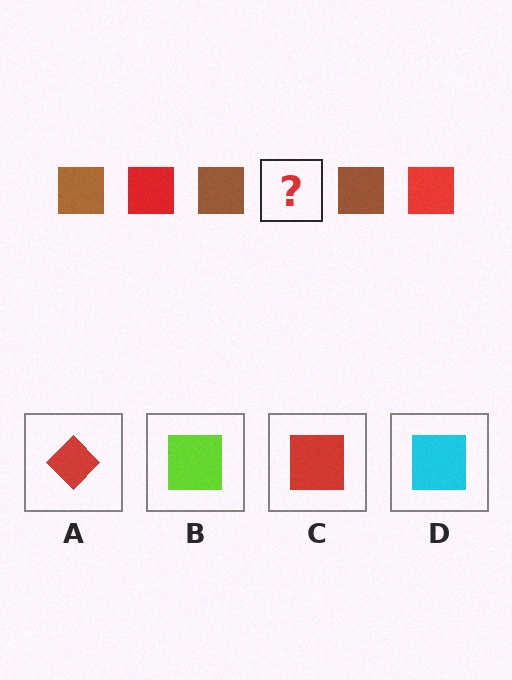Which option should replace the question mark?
Option C.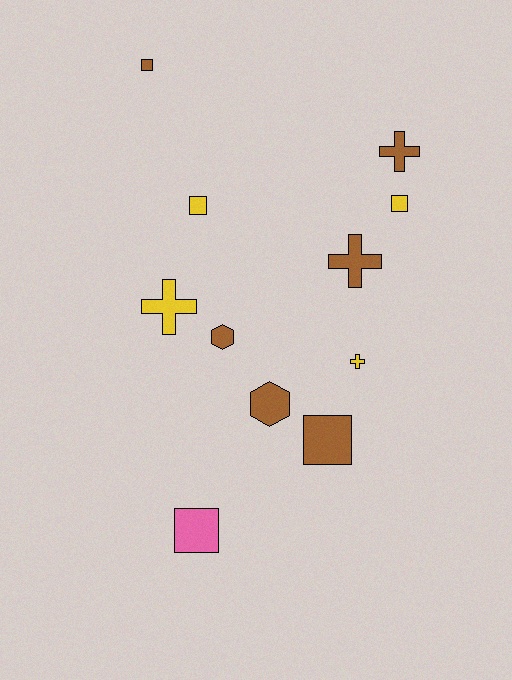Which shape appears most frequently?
Square, with 5 objects.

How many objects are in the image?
There are 11 objects.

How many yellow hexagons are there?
There are no yellow hexagons.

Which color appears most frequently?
Brown, with 6 objects.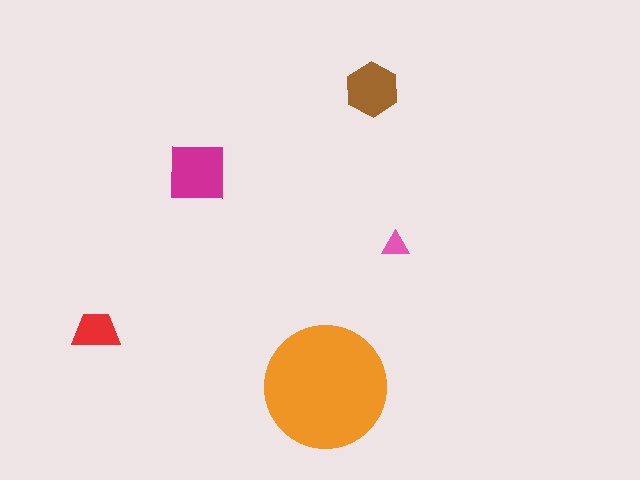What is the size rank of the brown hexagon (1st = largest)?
3rd.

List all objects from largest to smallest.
The orange circle, the magenta square, the brown hexagon, the red trapezoid, the pink triangle.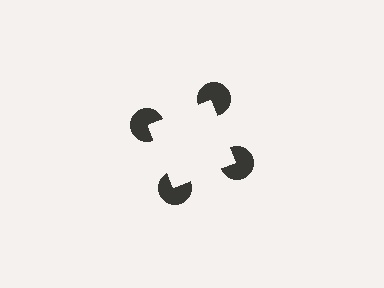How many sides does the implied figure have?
4 sides.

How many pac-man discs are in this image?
There are 4 — one at each vertex of the illusory square.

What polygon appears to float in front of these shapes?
An illusory square — its edges are inferred from the aligned wedge cuts in the pac-man discs, not physically drawn.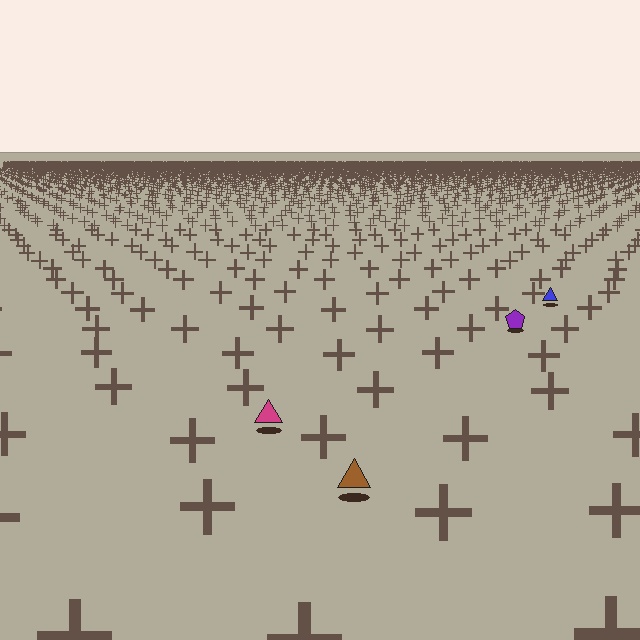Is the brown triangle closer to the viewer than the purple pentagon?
Yes. The brown triangle is closer — you can tell from the texture gradient: the ground texture is coarser near it.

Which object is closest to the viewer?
The brown triangle is closest. The texture marks near it are larger and more spread out.